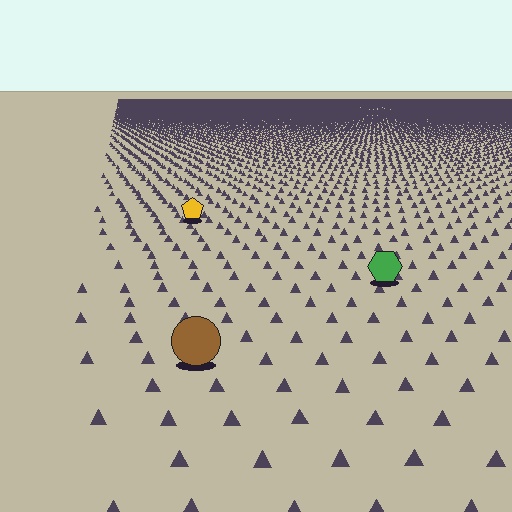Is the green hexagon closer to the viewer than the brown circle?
No. The brown circle is closer — you can tell from the texture gradient: the ground texture is coarser near it.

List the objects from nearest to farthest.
From nearest to farthest: the brown circle, the green hexagon, the yellow pentagon.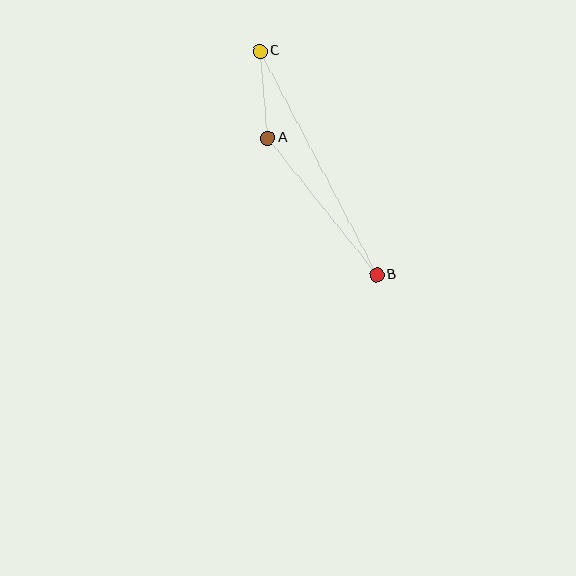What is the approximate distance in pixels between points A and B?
The distance between A and B is approximately 175 pixels.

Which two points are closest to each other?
Points A and C are closest to each other.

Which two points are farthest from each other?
Points B and C are farthest from each other.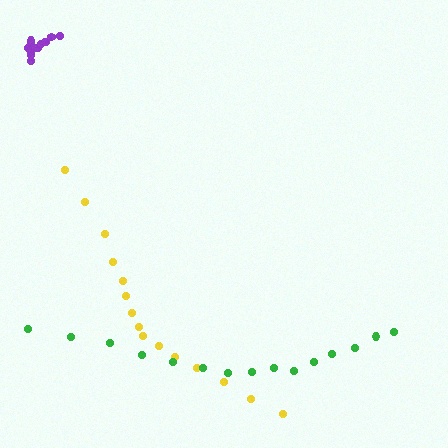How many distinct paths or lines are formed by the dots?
There are 3 distinct paths.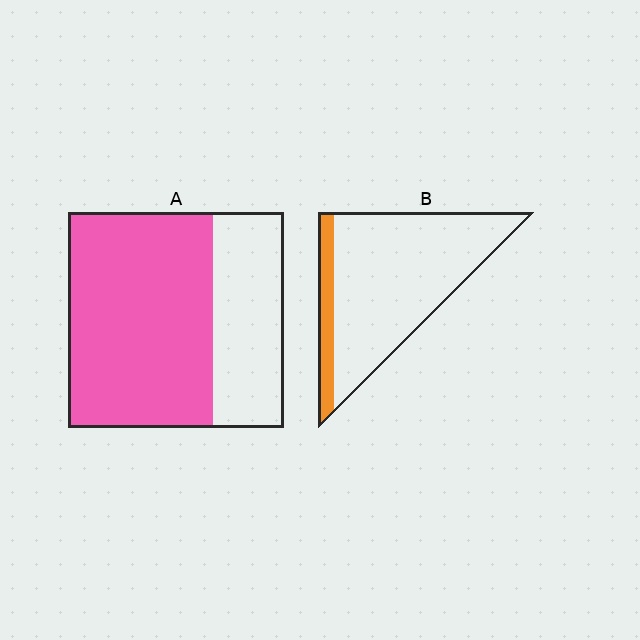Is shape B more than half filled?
No.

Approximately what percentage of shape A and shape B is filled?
A is approximately 65% and B is approximately 15%.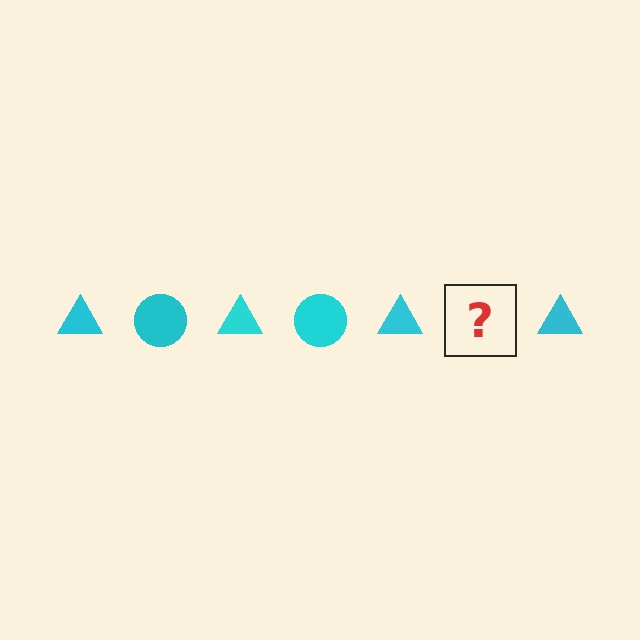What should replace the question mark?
The question mark should be replaced with a cyan circle.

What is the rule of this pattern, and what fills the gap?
The rule is that the pattern cycles through triangle, circle shapes in cyan. The gap should be filled with a cyan circle.